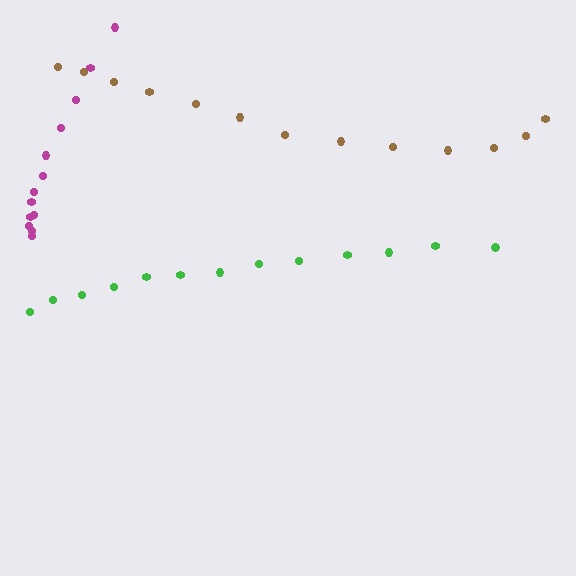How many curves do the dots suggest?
There are 3 distinct paths.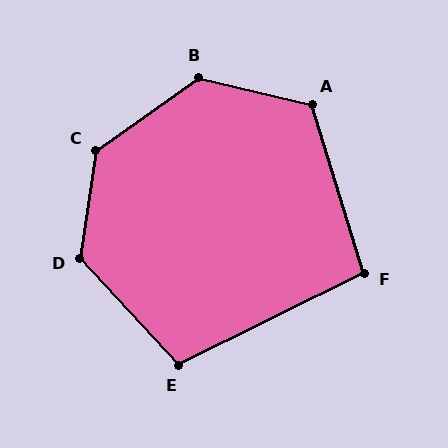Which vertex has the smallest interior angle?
F, at approximately 99 degrees.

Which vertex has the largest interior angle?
C, at approximately 133 degrees.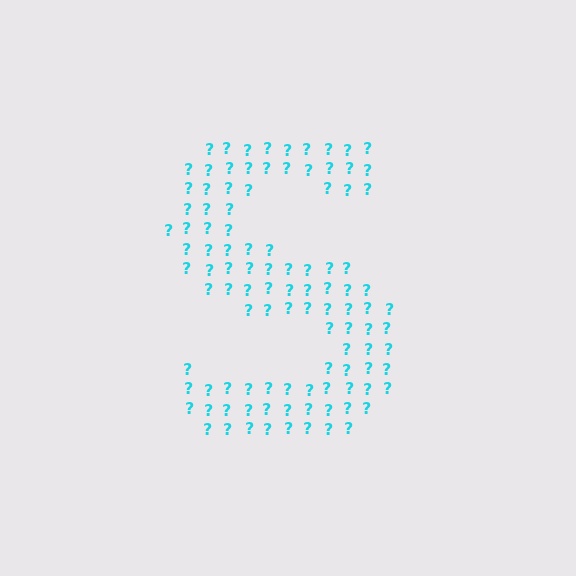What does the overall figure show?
The overall figure shows the letter S.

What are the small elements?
The small elements are question marks.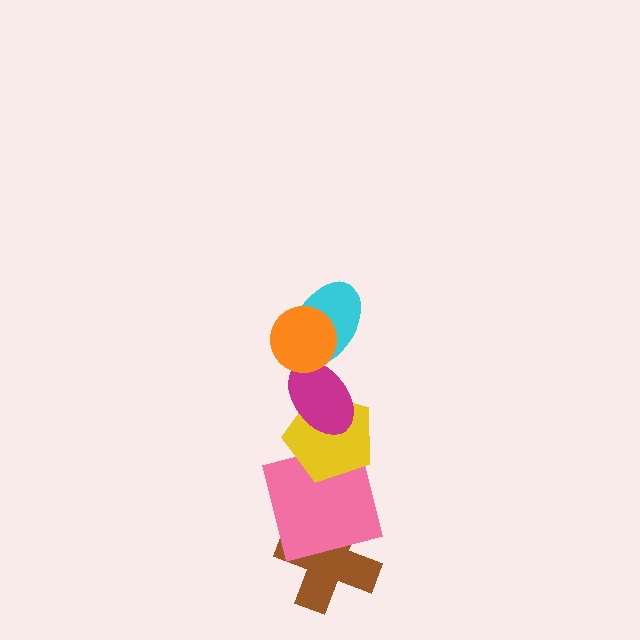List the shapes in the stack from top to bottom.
From top to bottom: the orange circle, the cyan ellipse, the magenta ellipse, the yellow pentagon, the pink square, the brown cross.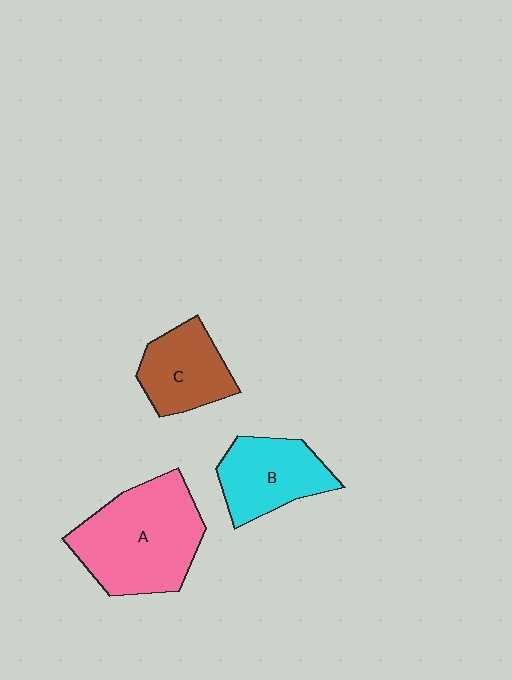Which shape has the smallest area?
Shape C (brown).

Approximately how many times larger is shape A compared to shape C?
Approximately 1.8 times.